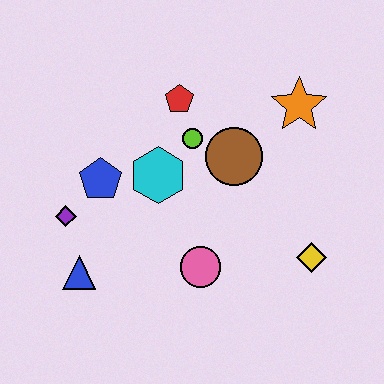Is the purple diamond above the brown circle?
No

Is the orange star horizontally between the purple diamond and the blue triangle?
No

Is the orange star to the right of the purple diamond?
Yes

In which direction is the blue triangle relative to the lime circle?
The blue triangle is below the lime circle.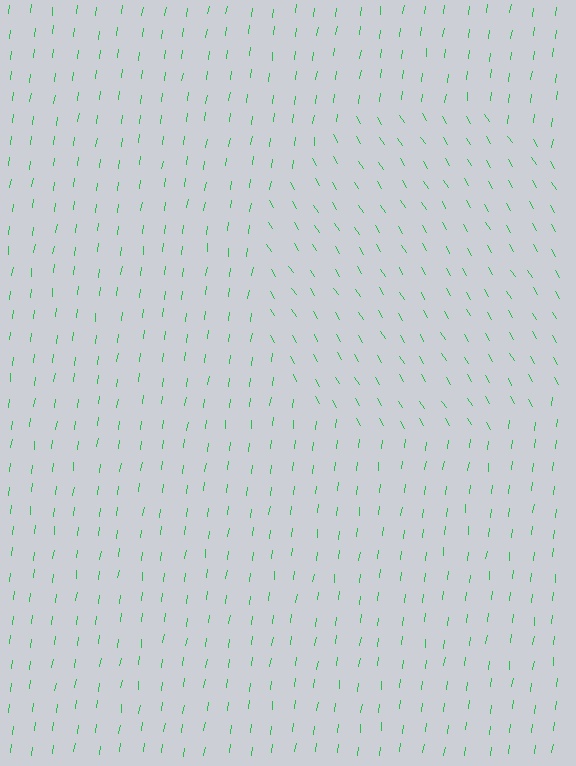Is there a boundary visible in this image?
Yes, there is a texture boundary formed by a change in line orientation.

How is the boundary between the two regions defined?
The boundary is defined purely by a change in line orientation (approximately 39 degrees difference). All lines are the same color and thickness.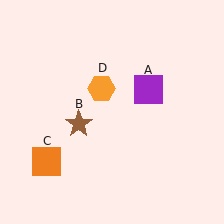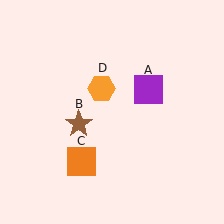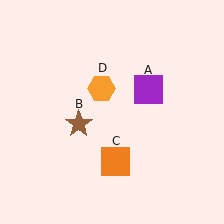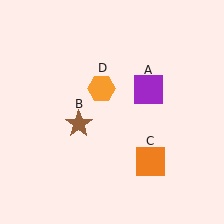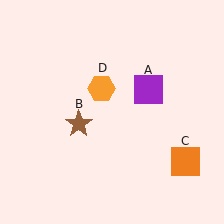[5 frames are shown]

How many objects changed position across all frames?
1 object changed position: orange square (object C).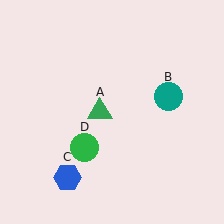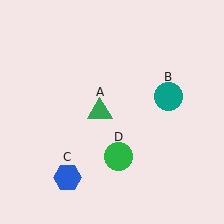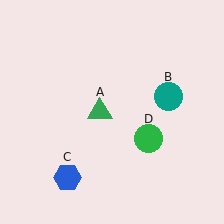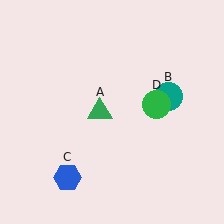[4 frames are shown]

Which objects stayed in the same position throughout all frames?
Green triangle (object A) and teal circle (object B) and blue hexagon (object C) remained stationary.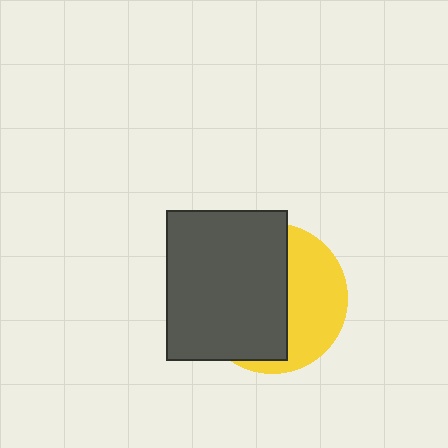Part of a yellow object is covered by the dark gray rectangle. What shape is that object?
It is a circle.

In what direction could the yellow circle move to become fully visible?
The yellow circle could move right. That would shift it out from behind the dark gray rectangle entirely.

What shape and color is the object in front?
The object in front is a dark gray rectangle.